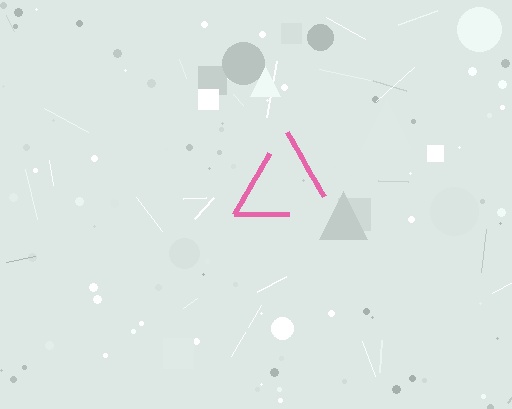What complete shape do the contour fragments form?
The contour fragments form a triangle.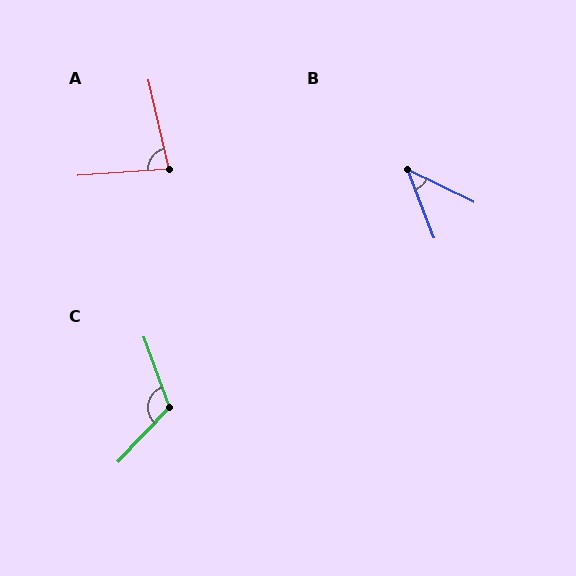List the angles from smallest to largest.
B (43°), A (81°), C (117°).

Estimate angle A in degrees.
Approximately 81 degrees.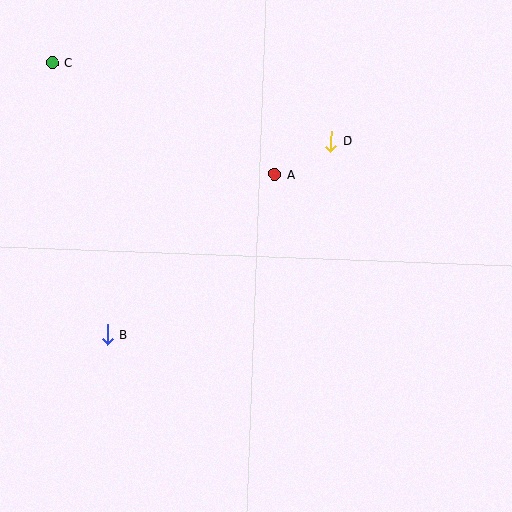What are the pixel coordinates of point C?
Point C is at (52, 63).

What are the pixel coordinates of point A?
Point A is at (275, 175).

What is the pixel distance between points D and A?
The distance between D and A is 65 pixels.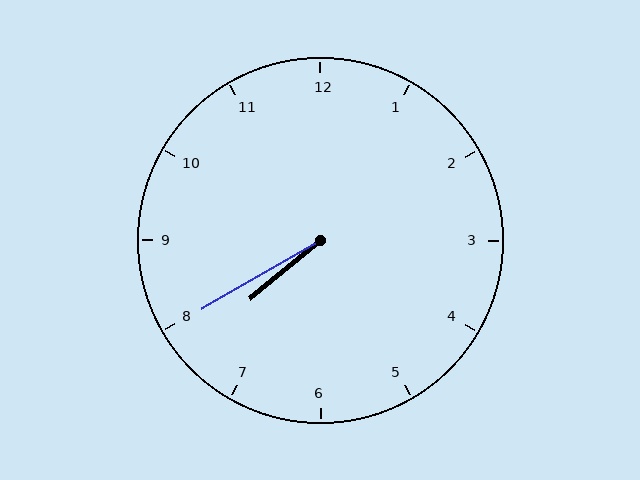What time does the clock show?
7:40.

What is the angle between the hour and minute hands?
Approximately 10 degrees.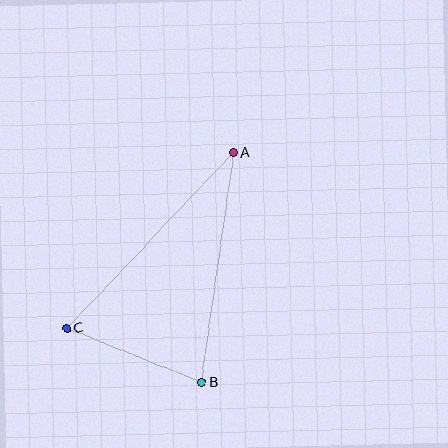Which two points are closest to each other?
Points B and C are closest to each other.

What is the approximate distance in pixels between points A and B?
The distance between A and B is approximately 232 pixels.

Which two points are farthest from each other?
Points A and C are farthest from each other.